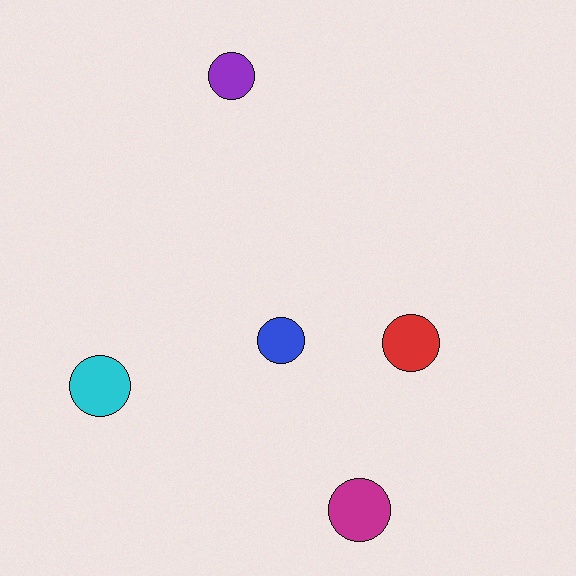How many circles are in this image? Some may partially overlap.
There are 5 circles.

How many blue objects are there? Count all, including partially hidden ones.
There is 1 blue object.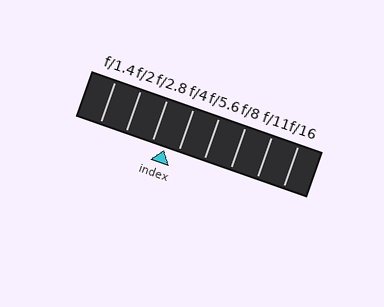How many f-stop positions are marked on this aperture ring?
There are 8 f-stop positions marked.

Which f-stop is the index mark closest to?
The index mark is closest to f/4.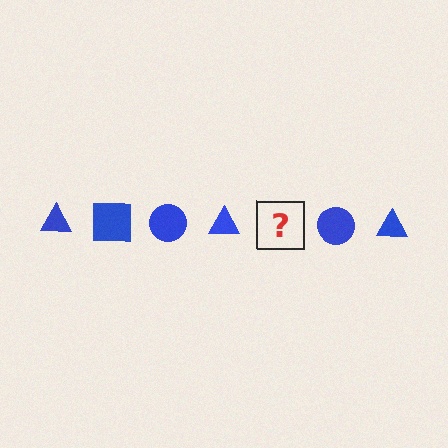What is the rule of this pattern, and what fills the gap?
The rule is that the pattern cycles through triangle, square, circle shapes in blue. The gap should be filled with a blue square.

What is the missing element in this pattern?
The missing element is a blue square.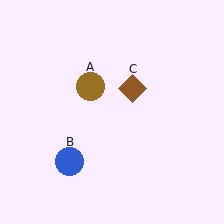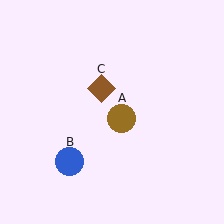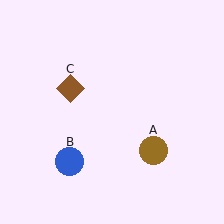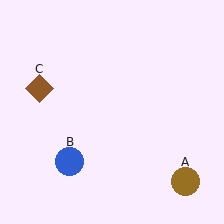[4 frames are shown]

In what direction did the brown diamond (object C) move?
The brown diamond (object C) moved left.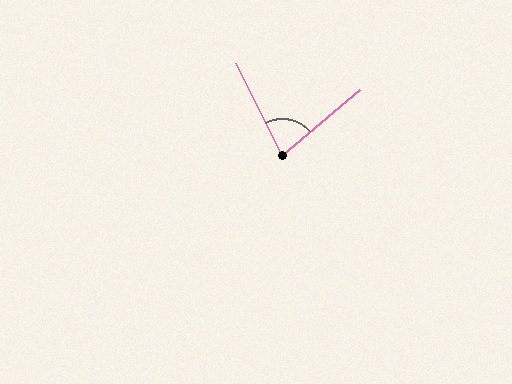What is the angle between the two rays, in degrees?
Approximately 76 degrees.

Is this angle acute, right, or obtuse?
It is acute.